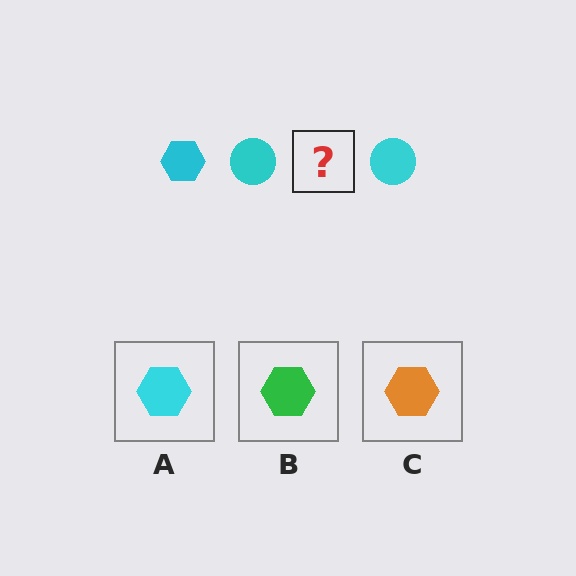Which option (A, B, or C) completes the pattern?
A.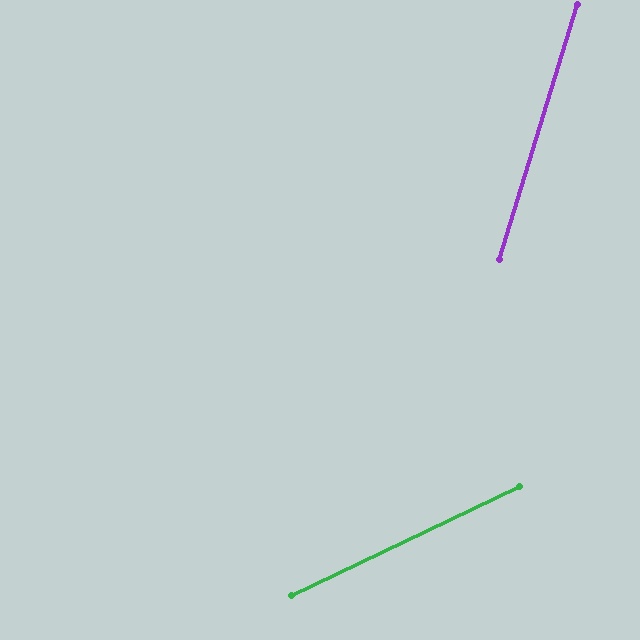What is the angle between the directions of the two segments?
Approximately 47 degrees.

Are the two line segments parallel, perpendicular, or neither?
Neither parallel nor perpendicular — they differ by about 47°.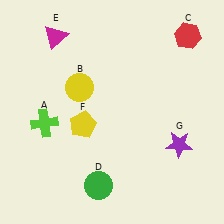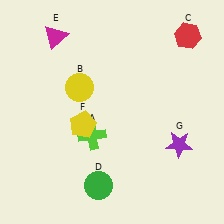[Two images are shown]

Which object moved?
The lime cross (A) moved right.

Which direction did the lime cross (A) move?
The lime cross (A) moved right.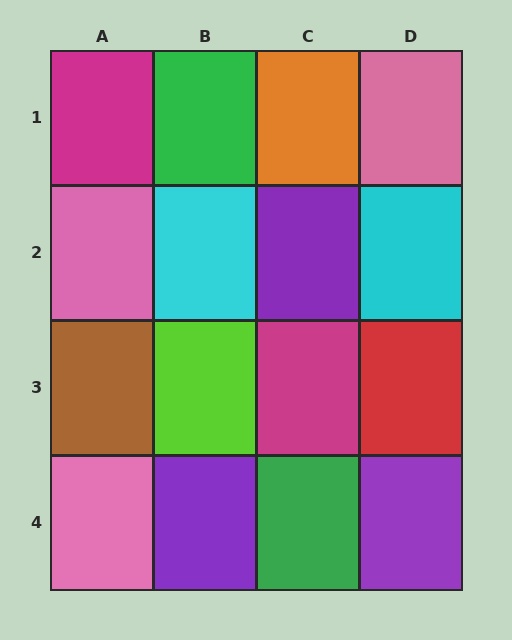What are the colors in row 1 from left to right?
Magenta, green, orange, pink.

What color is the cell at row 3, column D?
Red.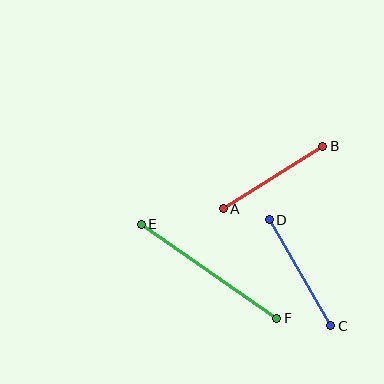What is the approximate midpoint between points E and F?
The midpoint is at approximately (209, 271) pixels.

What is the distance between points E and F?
The distance is approximately 165 pixels.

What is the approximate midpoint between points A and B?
The midpoint is at approximately (273, 178) pixels.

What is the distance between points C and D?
The distance is approximately 123 pixels.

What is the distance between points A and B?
The distance is approximately 117 pixels.